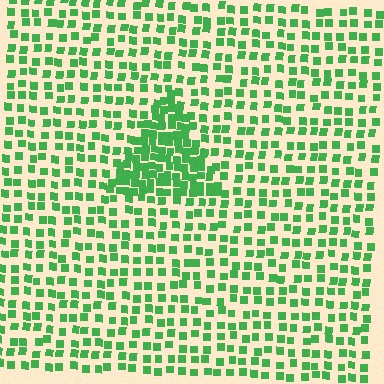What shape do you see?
I see a triangle.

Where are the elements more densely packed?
The elements are more densely packed inside the triangle boundary.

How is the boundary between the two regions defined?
The boundary is defined by a change in element density (approximately 2.2x ratio). All elements are the same color, size, and shape.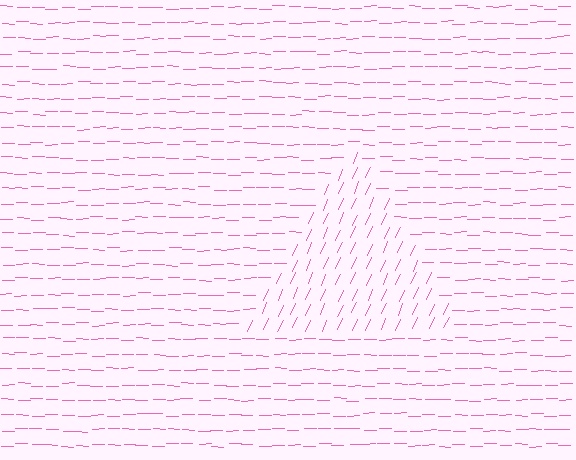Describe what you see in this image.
The image is filled with small pink line segments. A triangle region in the image has lines oriented differently from the surrounding lines, creating a visible texture boundary.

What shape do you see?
I see a triangle.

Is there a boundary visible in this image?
Yes, there is a texture boundary formed by a change in line orientation.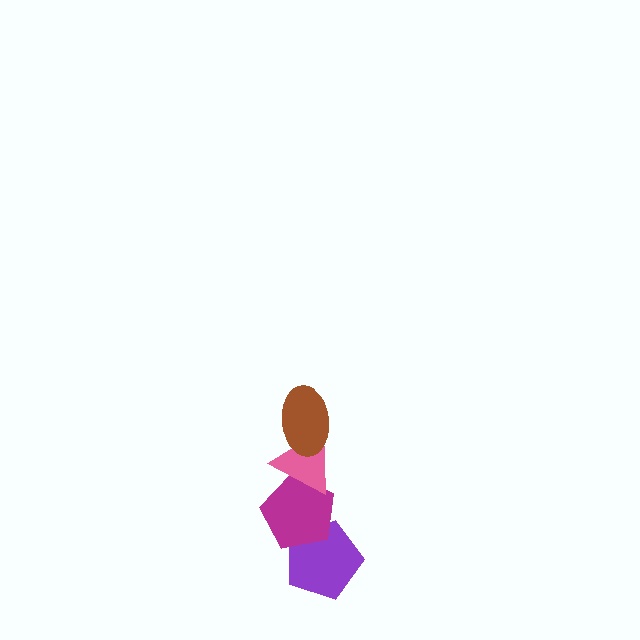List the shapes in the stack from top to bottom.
From top to bottom: the brown ellipse, the pink triangle, the magenta pentagon, the purple pentagon.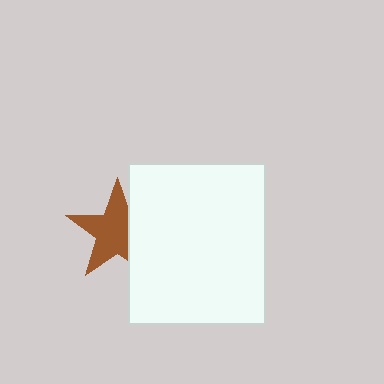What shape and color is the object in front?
The object in front is a white rectangle.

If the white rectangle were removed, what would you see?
You would see the complete brown star.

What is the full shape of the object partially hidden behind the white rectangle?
The partially hidden object is a brown star.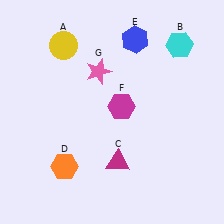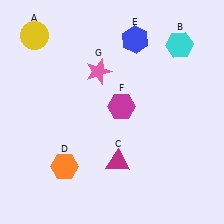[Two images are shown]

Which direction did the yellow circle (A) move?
The yellow circle (A) moved left.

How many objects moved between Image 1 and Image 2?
1 object moved between the two images.